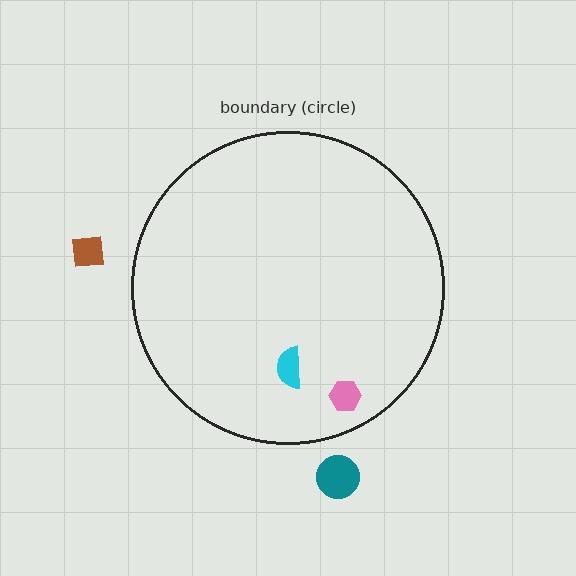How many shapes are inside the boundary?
2 inside, 2 outside.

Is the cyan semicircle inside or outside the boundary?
Inside.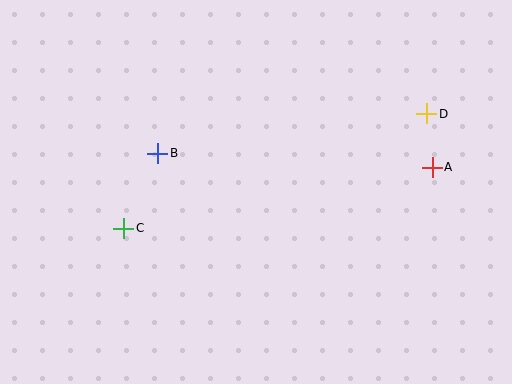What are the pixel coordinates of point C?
Point C is at (124, 228).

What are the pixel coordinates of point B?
Point B is at (158, 153).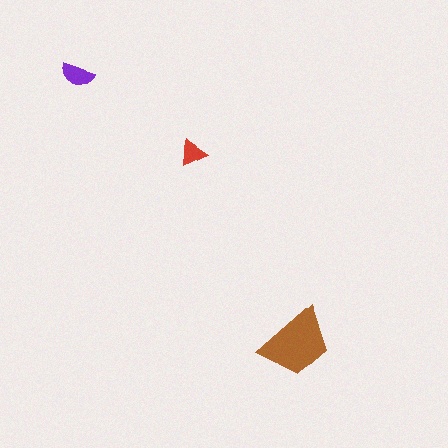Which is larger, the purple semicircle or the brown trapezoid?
The brown trapezoid.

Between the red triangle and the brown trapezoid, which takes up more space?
The brown trapezoid.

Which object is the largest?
The brown trapezoid.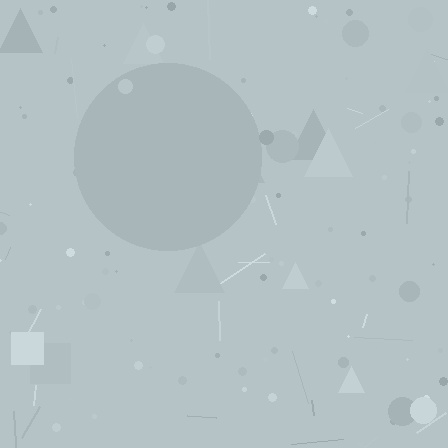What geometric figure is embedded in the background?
A circle is embedded in the background.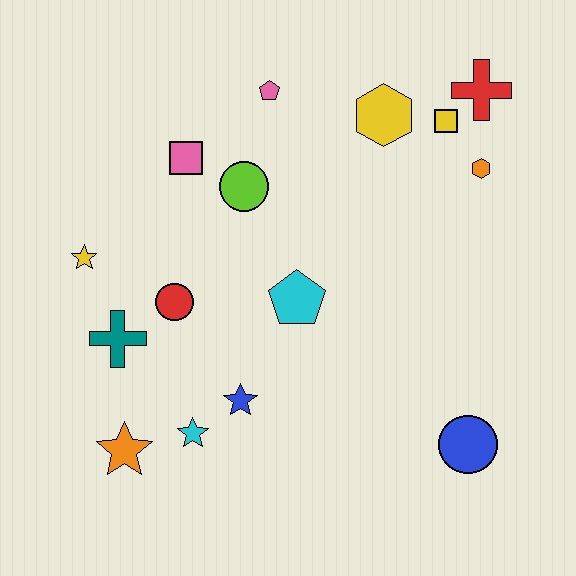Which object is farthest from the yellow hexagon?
The orange star is farthest from the yellow hexagon.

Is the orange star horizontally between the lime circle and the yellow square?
No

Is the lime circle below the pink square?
Yes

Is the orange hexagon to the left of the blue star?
No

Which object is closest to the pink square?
The lime circle is closest to the pink square.